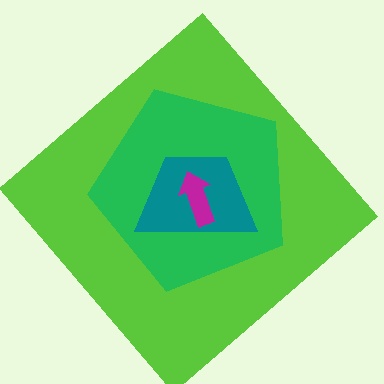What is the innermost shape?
The magenta arrow.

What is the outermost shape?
The lime diamond.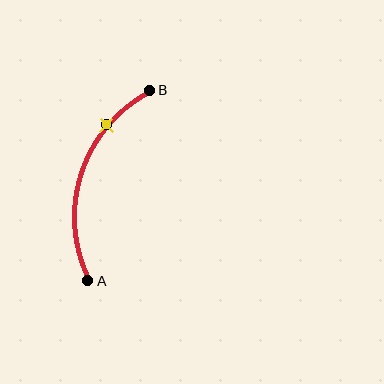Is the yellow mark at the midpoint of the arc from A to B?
No. The yellow mark lies on the arc but is closer to endpoint B. The arc midpoint would be at the point on the curve equidistant along the arc from both A and B.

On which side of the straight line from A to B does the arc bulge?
The arc bulges to the left of the straight line connecting A and B.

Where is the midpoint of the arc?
The arc midpoint is the point on the curve farthest from the straight line joining A and B. It sits to the left of that line.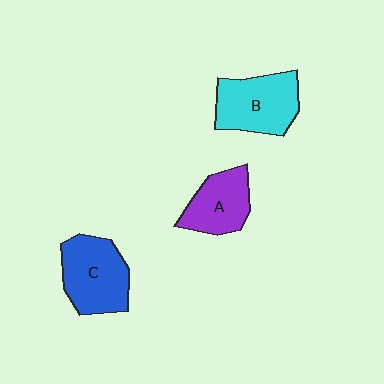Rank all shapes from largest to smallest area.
From largest to smallest: C (blue), B (cyan), A (purple).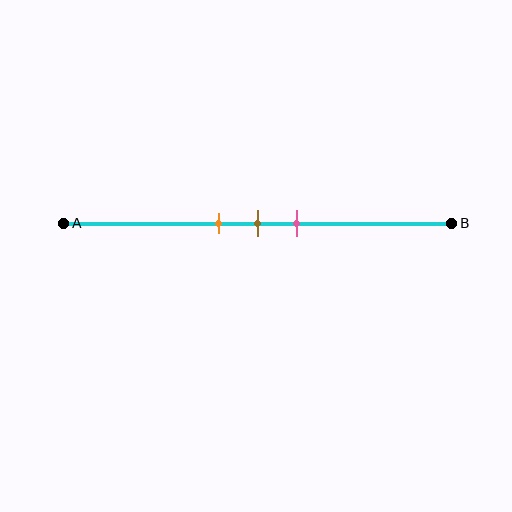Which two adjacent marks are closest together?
The orange and brown marks are the closest adjacent pair.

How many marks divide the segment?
There are 3 marks dividing the segment.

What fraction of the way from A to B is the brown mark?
The brown mark is approximately 50% (0.5) of the way from A to B.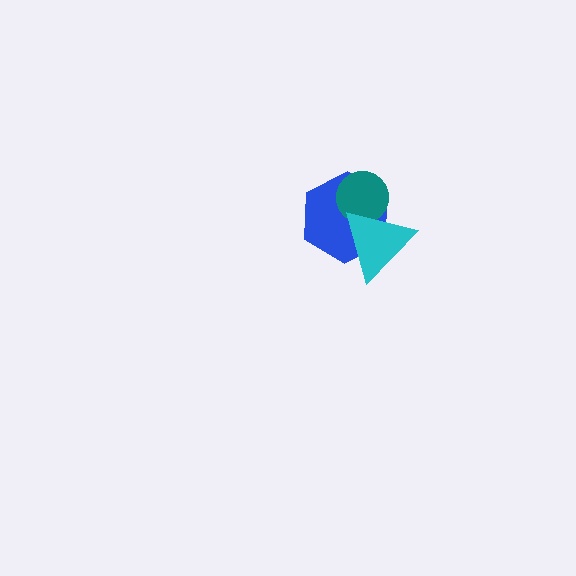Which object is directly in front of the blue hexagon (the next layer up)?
The teal circle is directly in front of the blue hexagon.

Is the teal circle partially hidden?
Yes, it is partially covered by another shape.